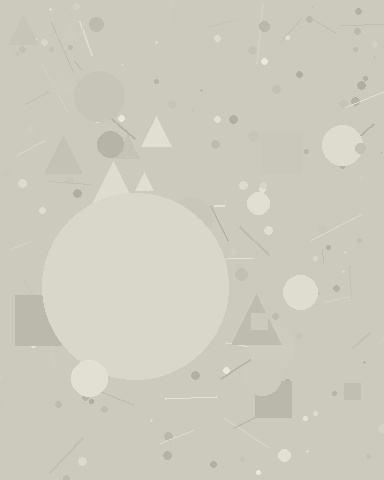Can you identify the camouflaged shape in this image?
The camouflaged shape is a circle.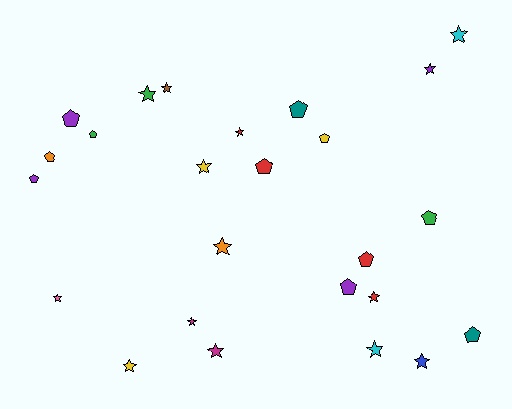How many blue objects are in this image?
There is 1 blue object.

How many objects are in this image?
There are 25 objects.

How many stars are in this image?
There are 14 stars.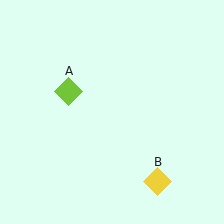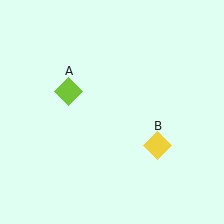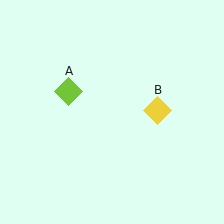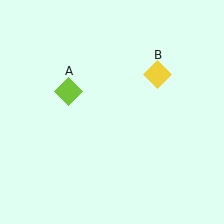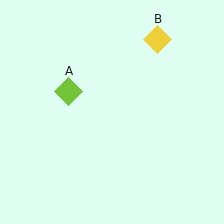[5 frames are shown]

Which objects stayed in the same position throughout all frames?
Lime diamond (object A) remained stationary.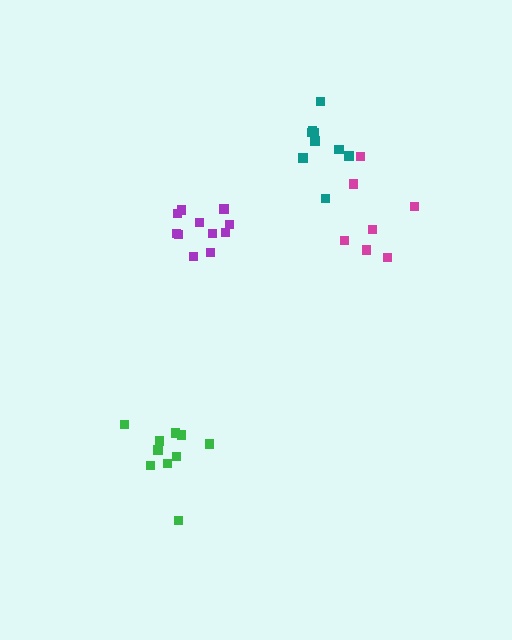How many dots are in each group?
Group 1: 11 dots, Group 2: 10 dots, Group 3: 7 dots, Group 4: 9 dots (37 total).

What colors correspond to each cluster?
The clusters are colored: purple, green, magenta, teal.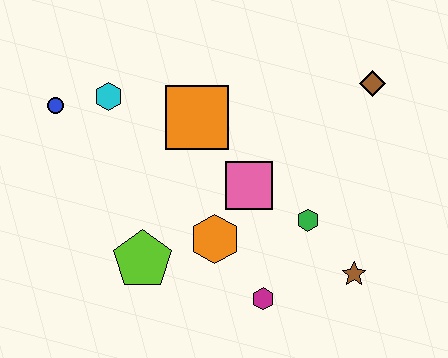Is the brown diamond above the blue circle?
Yes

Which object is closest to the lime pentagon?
The orange hexagon is closest to the lime pentagon.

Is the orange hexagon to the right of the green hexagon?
No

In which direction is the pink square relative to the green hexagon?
The pink square is to the left of the green hexagon.